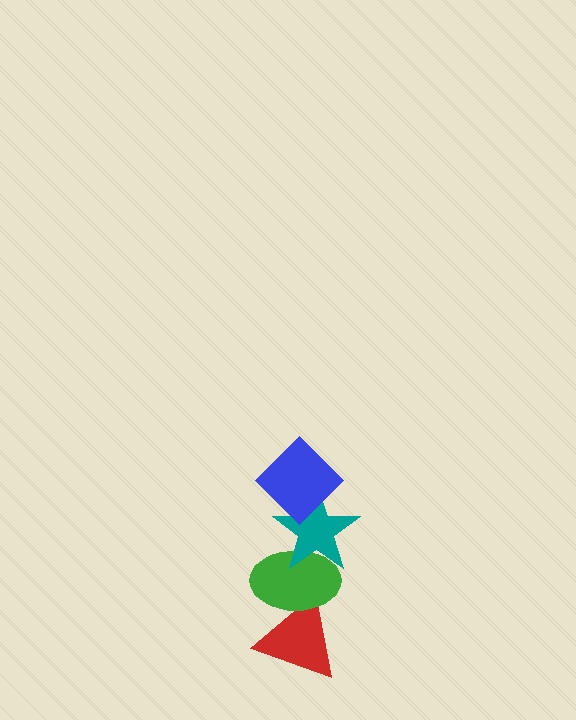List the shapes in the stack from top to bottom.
From top to bottom: the blue diamond, the teal star, the green ellipse, the red triangle.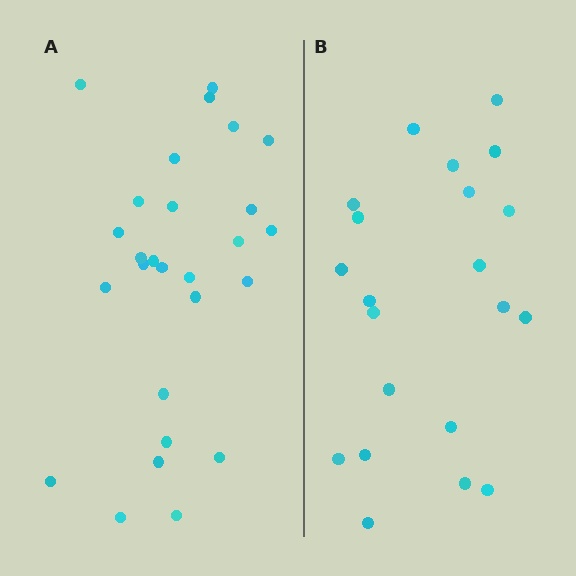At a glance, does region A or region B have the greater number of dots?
Region A (the left region) has more dots.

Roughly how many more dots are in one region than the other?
Region A has about 6 more dots than region B.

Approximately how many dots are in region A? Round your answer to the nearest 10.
About 30 dots. (The exact count is 27, which rounds to 30.)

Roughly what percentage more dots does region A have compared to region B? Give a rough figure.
About 30% more.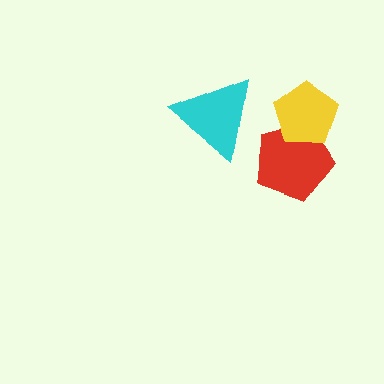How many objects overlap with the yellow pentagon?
1 object overlaps with the yellow pentagon.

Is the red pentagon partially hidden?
Yes, it is partially covered by another shape.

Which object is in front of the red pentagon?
The yellow pentagon is in front of the red pentagon.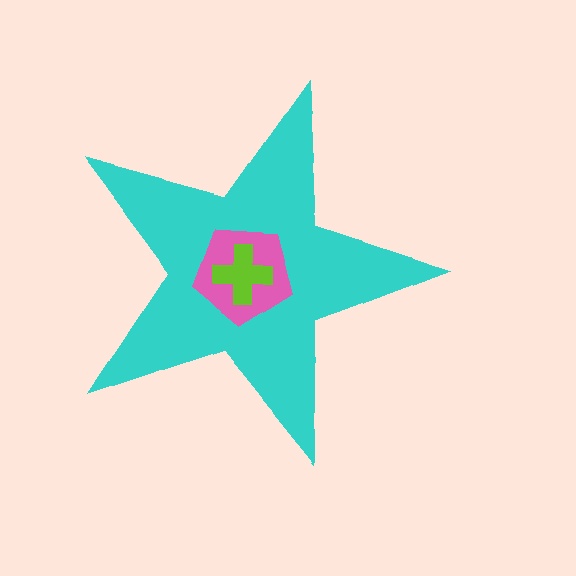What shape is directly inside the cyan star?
The pink pentagon.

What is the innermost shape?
The lime cross.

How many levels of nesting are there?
3.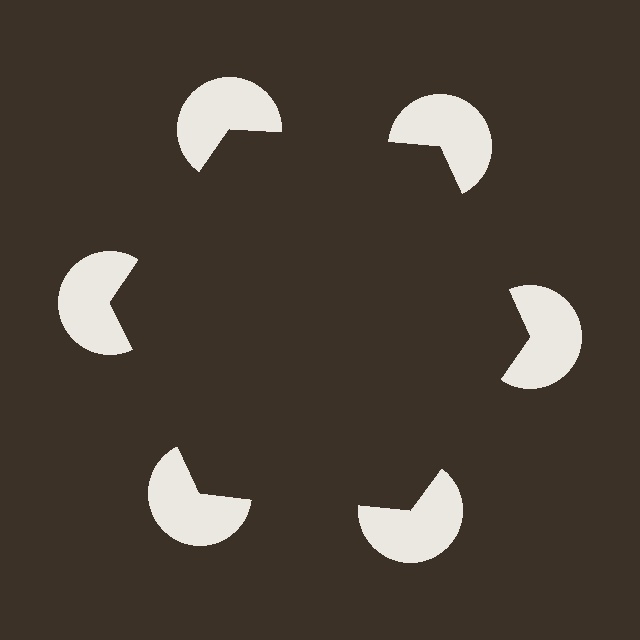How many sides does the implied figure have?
6 sides.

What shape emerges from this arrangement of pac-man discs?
An illusory hexagon — its edges are inferred from the aligned wedge cuts in the pac-man discs, not physically drawn.